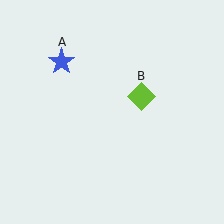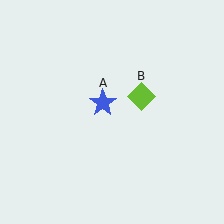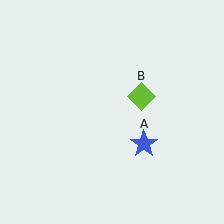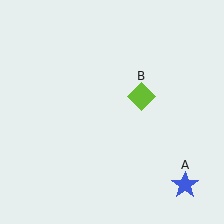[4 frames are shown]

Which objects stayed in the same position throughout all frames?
Lime diamond (object B) remained stationary.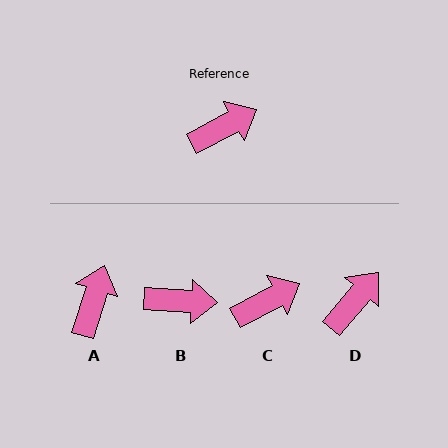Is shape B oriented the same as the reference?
No, it is off by about 32 degrees.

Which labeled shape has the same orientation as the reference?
C.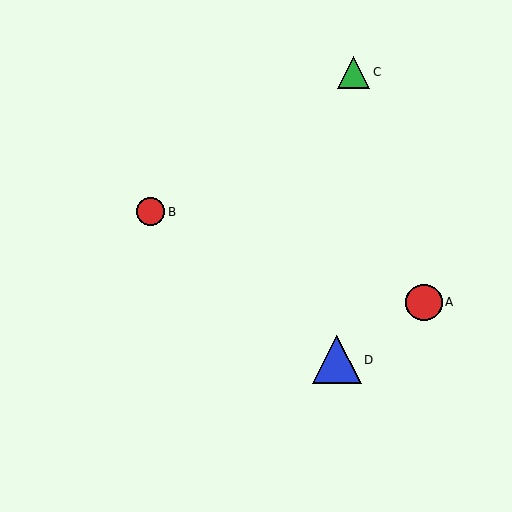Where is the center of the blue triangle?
The center of the blue triangle is at (337, 360).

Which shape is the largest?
The blue triangle (labeled D) is the largest.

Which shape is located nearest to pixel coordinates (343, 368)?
The blue triangle (labeled D) at (337, 360) is nearest to that location.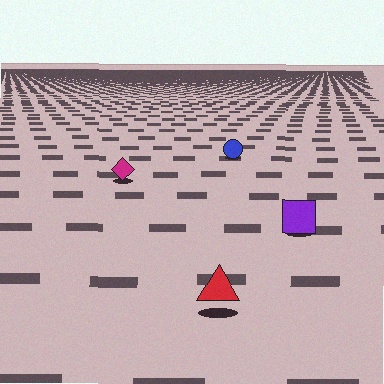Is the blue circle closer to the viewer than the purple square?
No. The purple square is closer — you can tell from the texture gradient: the ground texture is coarser near it.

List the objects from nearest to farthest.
From nearest to farthest: the red triangle, the purple square, the magenta diamond, the blue circle.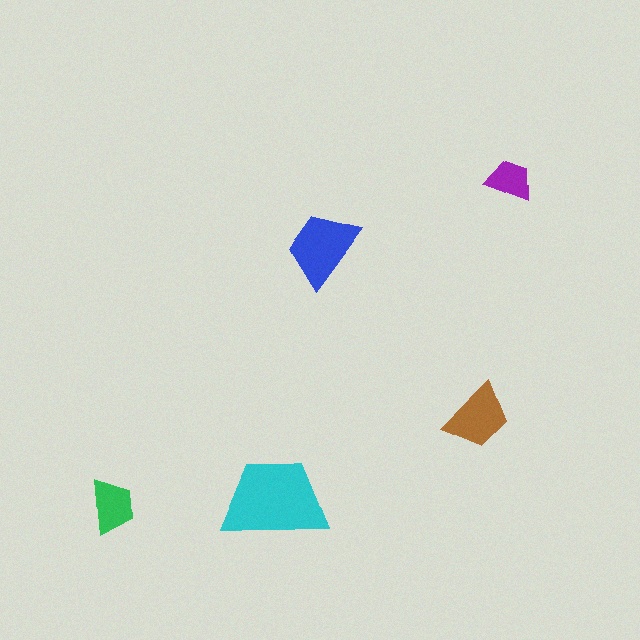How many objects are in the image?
There are 5 objects in the image.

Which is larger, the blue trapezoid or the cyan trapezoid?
The cyan one.